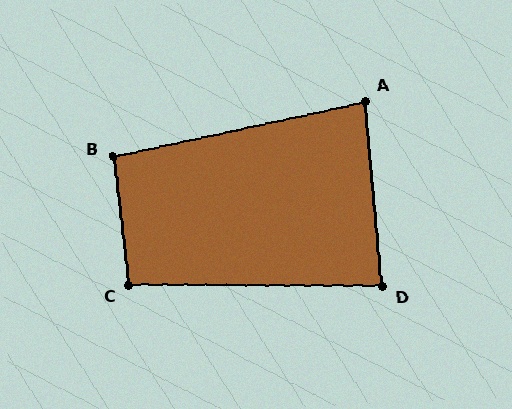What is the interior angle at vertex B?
Approximately 95 degrees (obtuse).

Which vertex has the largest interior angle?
C, at approximately 97 degrees.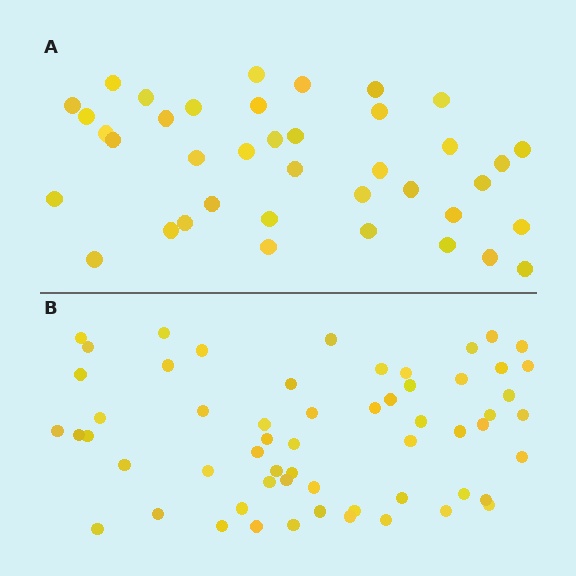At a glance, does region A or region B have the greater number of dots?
Region B (the bottom region) has more dots.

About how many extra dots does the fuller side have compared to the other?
Region B has approximately 20 more dots than region A.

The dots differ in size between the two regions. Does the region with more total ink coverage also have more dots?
No. Region A has more total ink coverage because its dots are larger, but region B actually contains more individual dots. Total area can be misleading — the number of items is what matters here.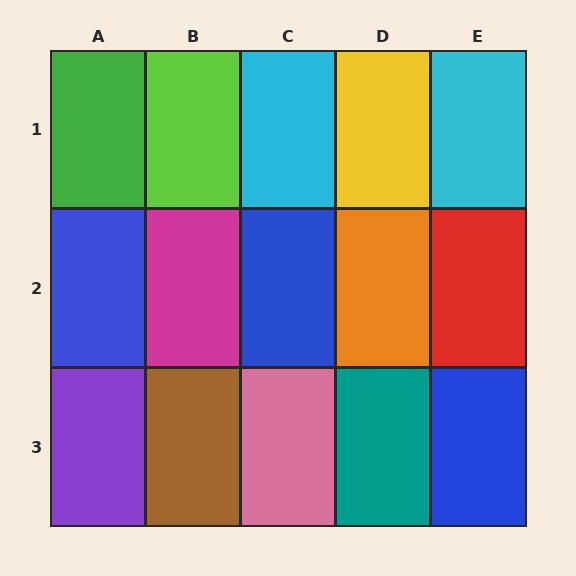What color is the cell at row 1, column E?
Cyan.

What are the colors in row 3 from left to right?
Purple, brown, pink, teal, blue.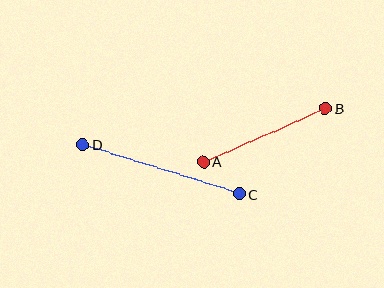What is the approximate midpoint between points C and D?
The midpoint is at approximately (161, 169) pixels.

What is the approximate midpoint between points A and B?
The midpoint is at approximately (264, 135) pixels.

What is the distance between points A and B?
The distance is approximately 133 pixels.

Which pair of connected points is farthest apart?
Points C and D are farthest apart.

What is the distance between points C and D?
The distance is approximately 164 pixels.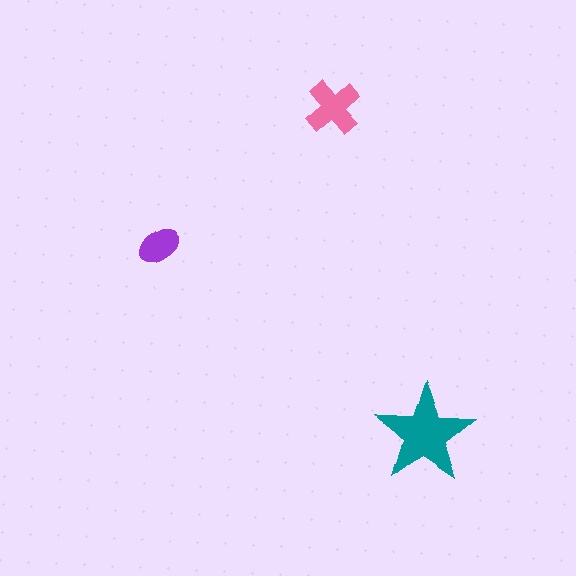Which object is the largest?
The teal star.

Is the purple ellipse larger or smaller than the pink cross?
Smaller.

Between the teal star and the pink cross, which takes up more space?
The teal star.